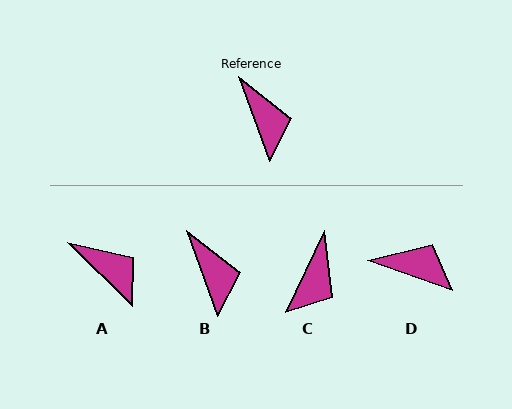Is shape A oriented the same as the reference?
No, it is off by about 26 degrees.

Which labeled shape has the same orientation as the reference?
B.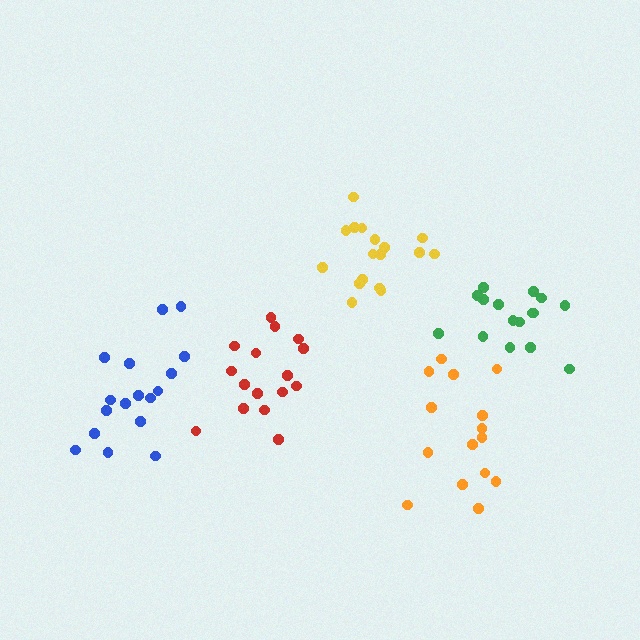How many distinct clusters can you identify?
There are 5 distinct clusters.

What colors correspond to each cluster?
The clusters are colored: green, orange, yellow, blue, red.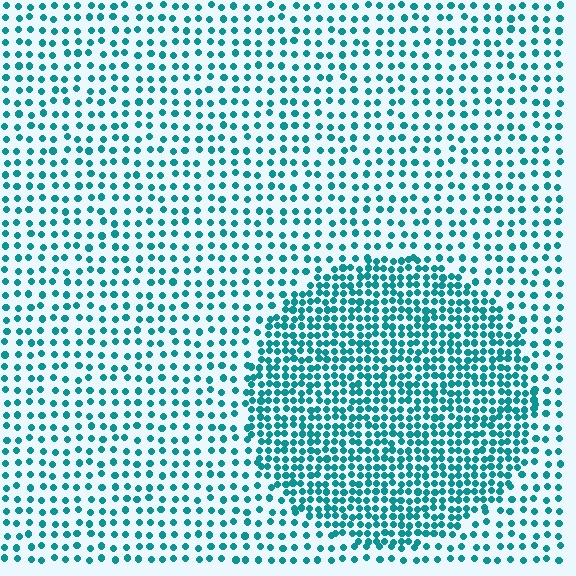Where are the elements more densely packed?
The elements are more densely packed inside the circle boundary.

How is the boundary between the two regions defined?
The boundary is defined by a change in element density (approximately 2.1x ratio). All elements are the same color, size, and shape.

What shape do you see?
I see a circle.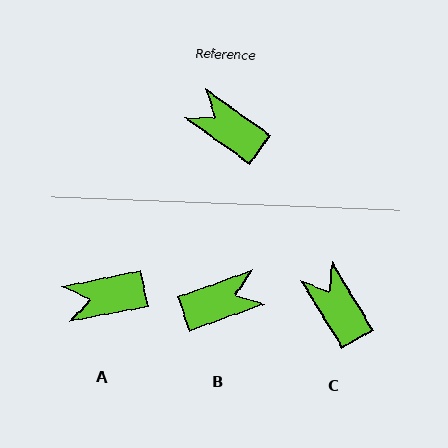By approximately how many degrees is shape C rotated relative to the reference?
Approximately 23 degrees clockwise.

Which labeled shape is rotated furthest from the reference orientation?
B, about 125 degrees away.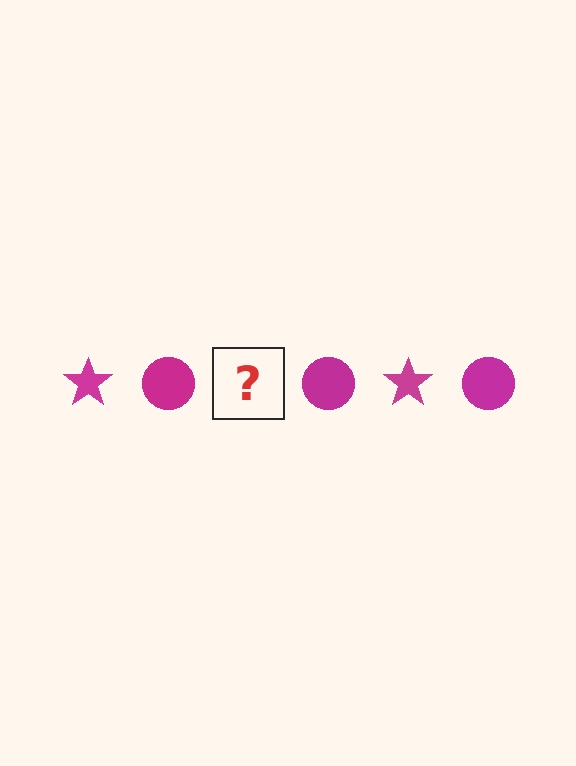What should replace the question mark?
The question mark should be replaced with a magenta star.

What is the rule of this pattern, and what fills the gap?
The rule is that the pattern cycles through star, circle shapes in magenta. The gap should be filled with a magenta star.